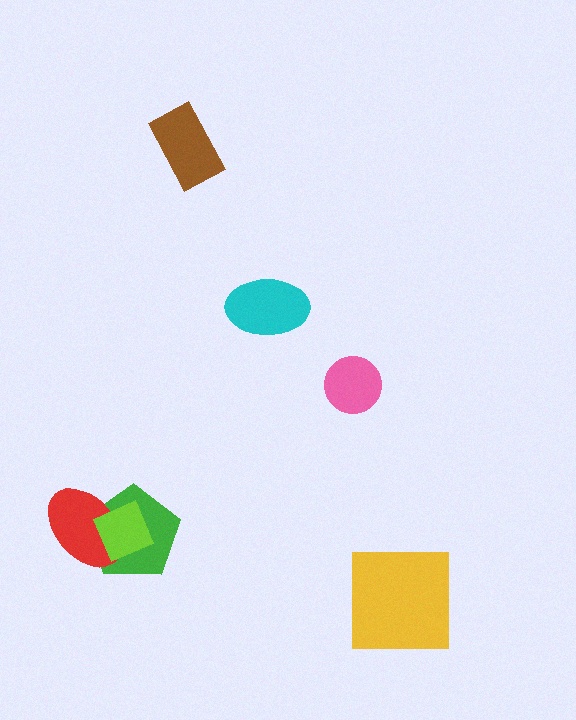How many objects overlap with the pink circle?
0 objects overlap with the pink circle.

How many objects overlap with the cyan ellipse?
0 objects overlap with the cyan ellipse.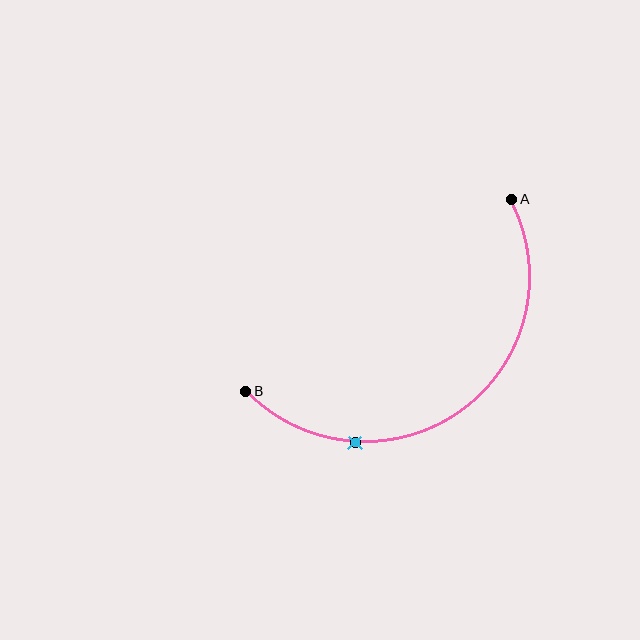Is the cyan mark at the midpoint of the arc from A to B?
No. The cyan mark lies on the arc but is closer to endpoint B. The arc midpoint would be at the point on the curve equidistant along the arc from both A and B.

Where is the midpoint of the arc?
The arc midpoint is the point on the curve farthest from the straight line joining A and B. It sits below and to the right of that line.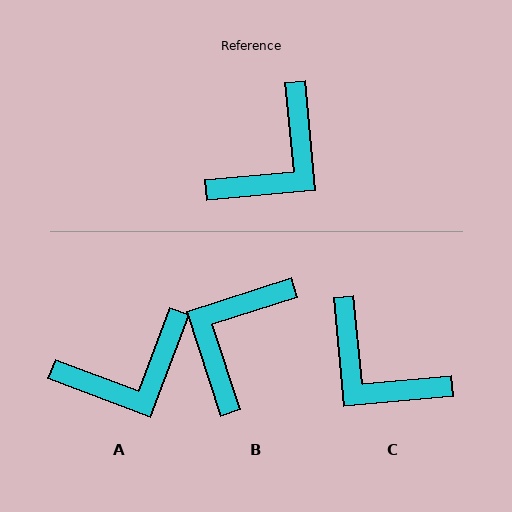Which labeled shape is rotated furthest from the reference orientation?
B, about 167 degrees away.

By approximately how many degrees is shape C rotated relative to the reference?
Approximately 90 degrees clockwise.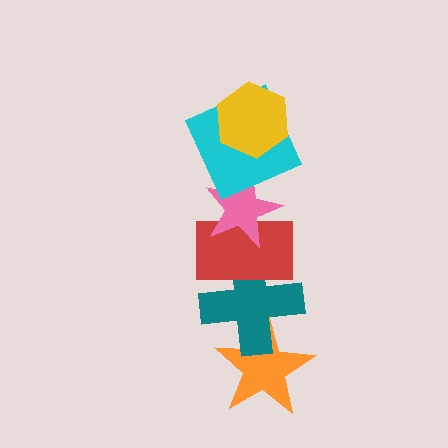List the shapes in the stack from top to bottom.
From top to bottom: the yellow hexagon, the cyan square, the pink star, the red rectangle, the teal cross, the orange star.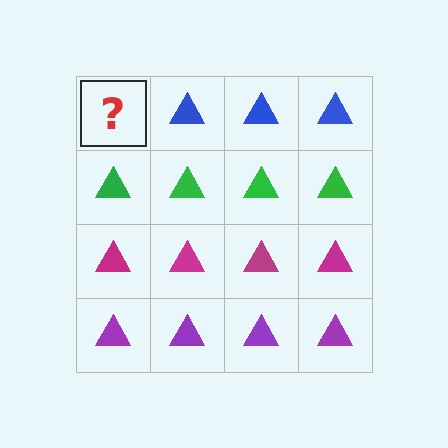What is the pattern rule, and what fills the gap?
The rule is that each row has a consistent color. The gap should be filled with a blue triangle.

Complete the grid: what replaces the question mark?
The question mark should be replaced with a blue triangle.